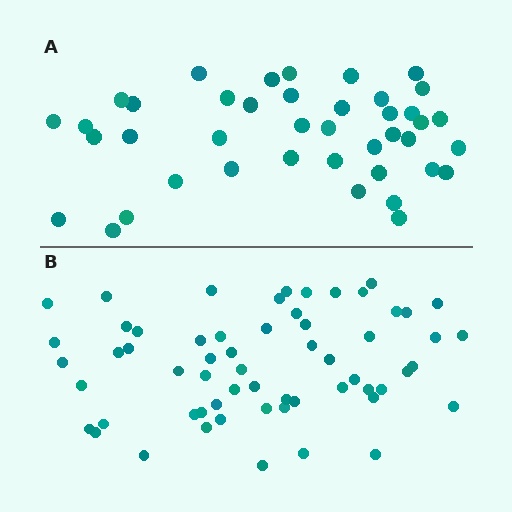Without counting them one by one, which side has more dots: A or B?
Region B (the bottom region) has more dots.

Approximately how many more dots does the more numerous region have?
Region B has approximately 20 more dots than region A.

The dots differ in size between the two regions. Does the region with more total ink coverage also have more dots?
No. Region A has more total ink coverage because its dots are larger, but region B actually contains more individual dots. Total area can be misleading — the number of items is what matters here.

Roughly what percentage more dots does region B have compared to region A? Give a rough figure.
About 45% more.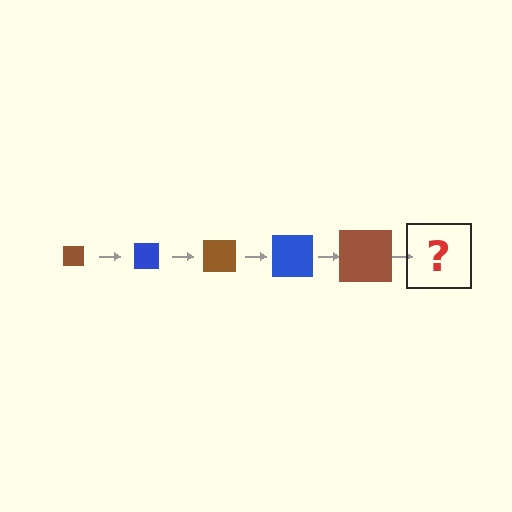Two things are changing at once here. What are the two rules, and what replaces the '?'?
The two rules are that the square grows larger each step and the color cycles through brown and blue. The '?' should be a blue square, larger than the previous one.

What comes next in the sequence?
The next element should be a blue square, larger than the previous one.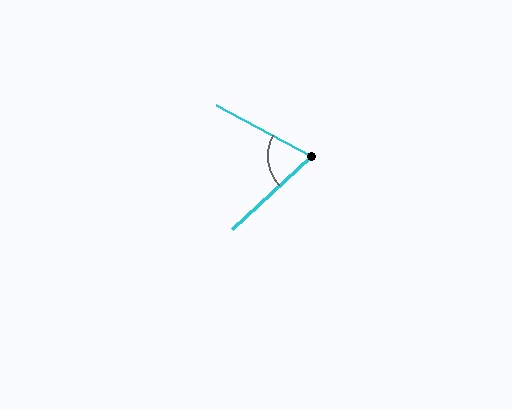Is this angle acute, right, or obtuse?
It is acute.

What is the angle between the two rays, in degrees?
Approximately 71 degrees.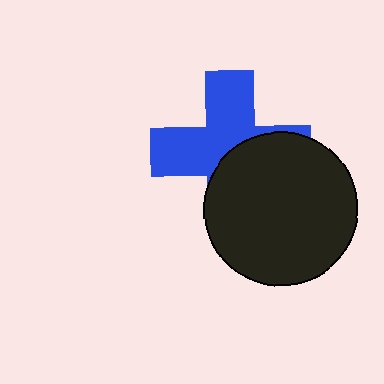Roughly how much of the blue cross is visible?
About half of it is visible (roughly 54%).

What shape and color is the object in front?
The object in front is a black circle.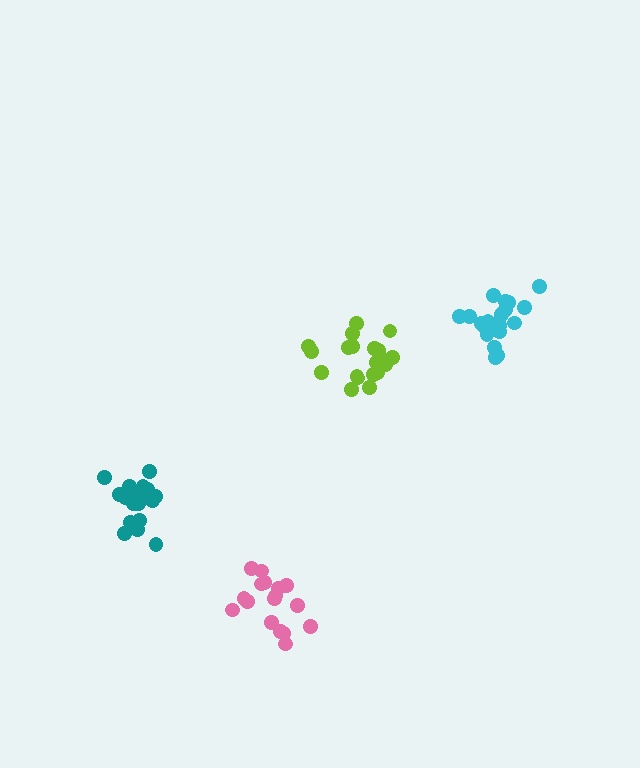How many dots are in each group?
Group 1: 20 dots, Group 2: 19 dots, Group 3: 17 dots, Group 4: 20 dots (76 total).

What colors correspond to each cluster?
The clusters are colored: cyan, teal, pink, lime.